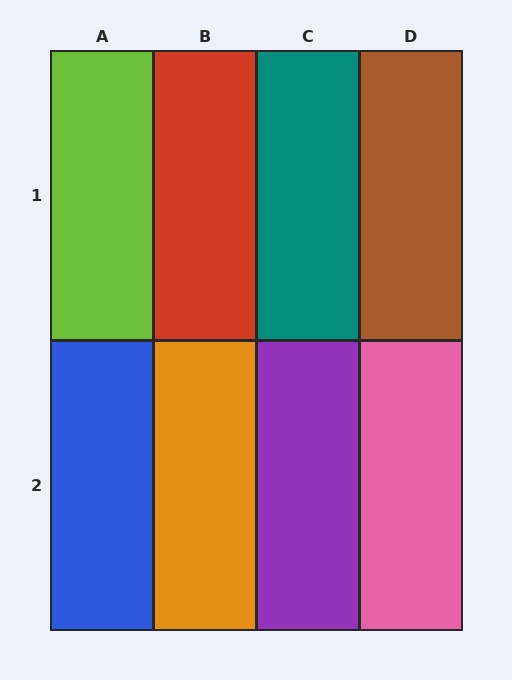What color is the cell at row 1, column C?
Teal.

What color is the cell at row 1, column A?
Lime.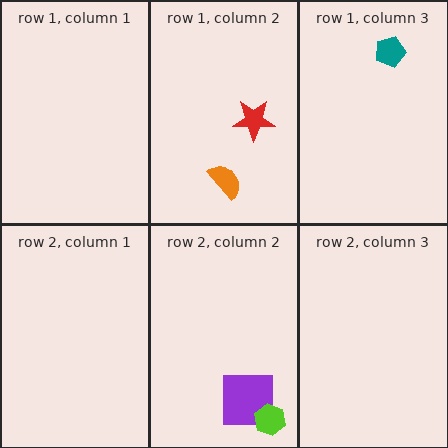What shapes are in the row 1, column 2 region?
The red star, the orange semicircle.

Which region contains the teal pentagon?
The row 1, column 3 region.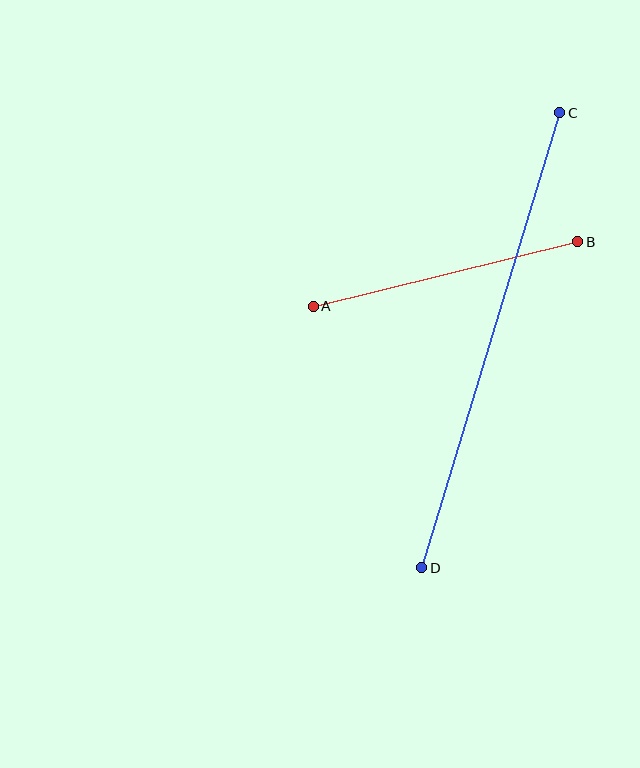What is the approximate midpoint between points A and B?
The midpoint is at approximately (445, 274) pixels.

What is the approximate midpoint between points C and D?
The midpoint is at approximately (491, 340) pixels.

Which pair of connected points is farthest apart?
Points C and D are farthest apart.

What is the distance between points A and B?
The distance is approximately 272 pixels.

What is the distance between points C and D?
The distance is approximately 476 pixels.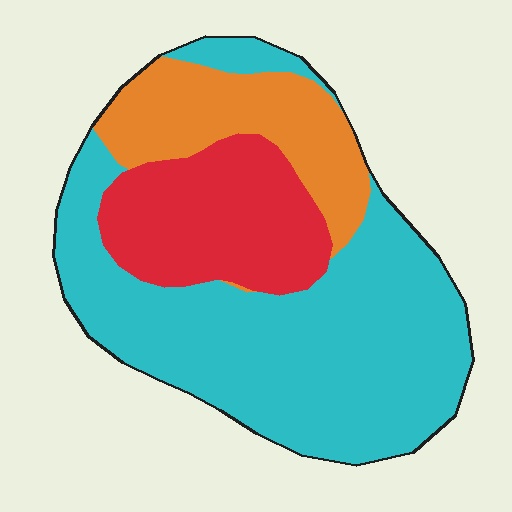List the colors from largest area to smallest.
From largest to smallest: cyan, red, orange.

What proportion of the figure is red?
Red covers around 25% of the figure.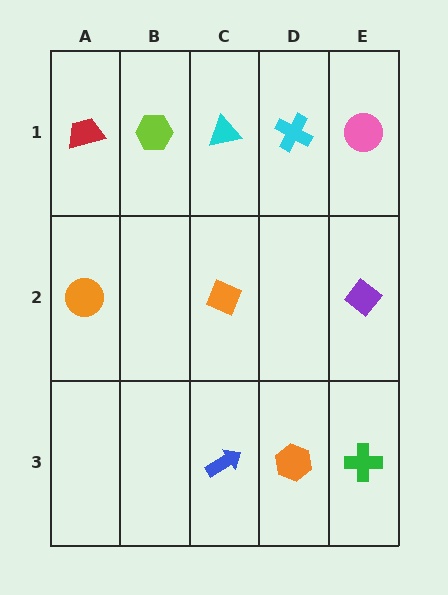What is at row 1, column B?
A lime hexagon.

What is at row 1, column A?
A red trapezoid.